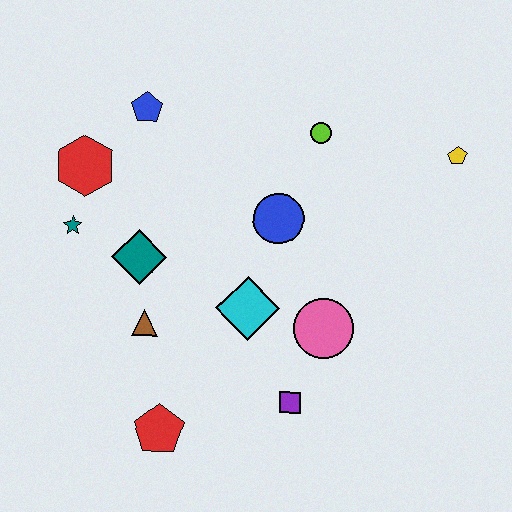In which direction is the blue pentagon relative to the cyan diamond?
The blue pentagon is above the cyan diamond.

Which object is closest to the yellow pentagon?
The lime circle is closest to the yellow pentagon.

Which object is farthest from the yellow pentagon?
The red pentagon is farthest from the yellow pentagon.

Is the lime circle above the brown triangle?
Yes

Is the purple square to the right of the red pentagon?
Yes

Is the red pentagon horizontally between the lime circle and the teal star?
Yes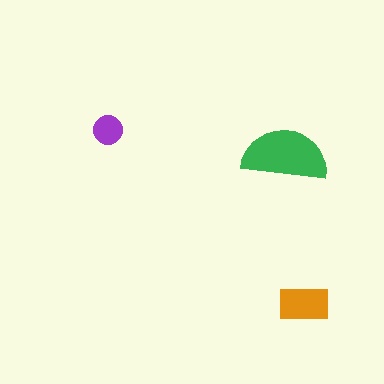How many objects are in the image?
There are 3 objects in the image.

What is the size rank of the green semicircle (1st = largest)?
1st.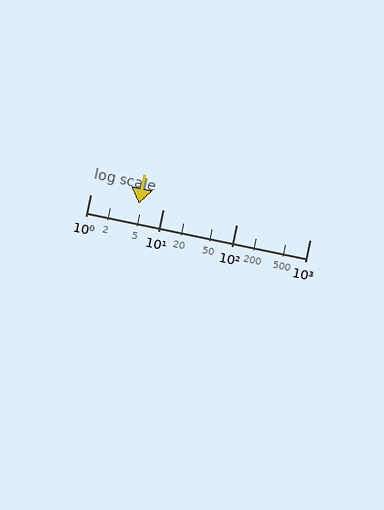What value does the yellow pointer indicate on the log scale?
The pointer indicates approximately 4.6.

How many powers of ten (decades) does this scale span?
The scale spans 3 decades, from 1 to 1000.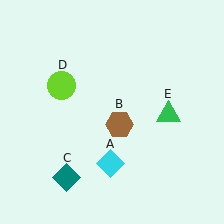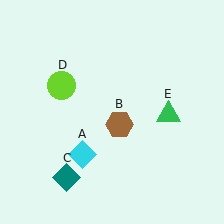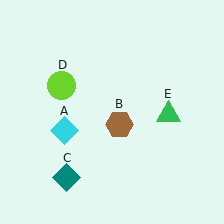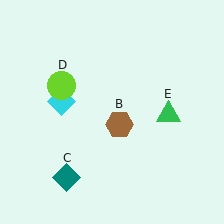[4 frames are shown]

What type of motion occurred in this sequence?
The cyan diamond (object A) rotated clockwise around the center of the scene.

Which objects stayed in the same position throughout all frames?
Brown hexagon (object B) and teal diamond (object C) and lime circle (object D) and green triangle (object E) remained stationary.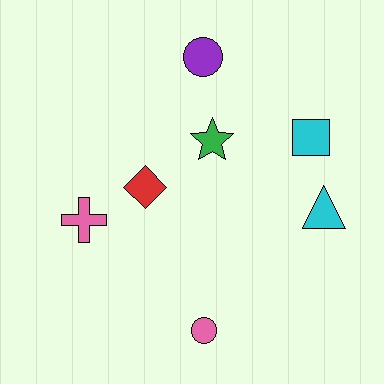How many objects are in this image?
There are 7 objects.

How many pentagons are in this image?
There are no pentagons.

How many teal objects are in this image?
There are no teal objects.